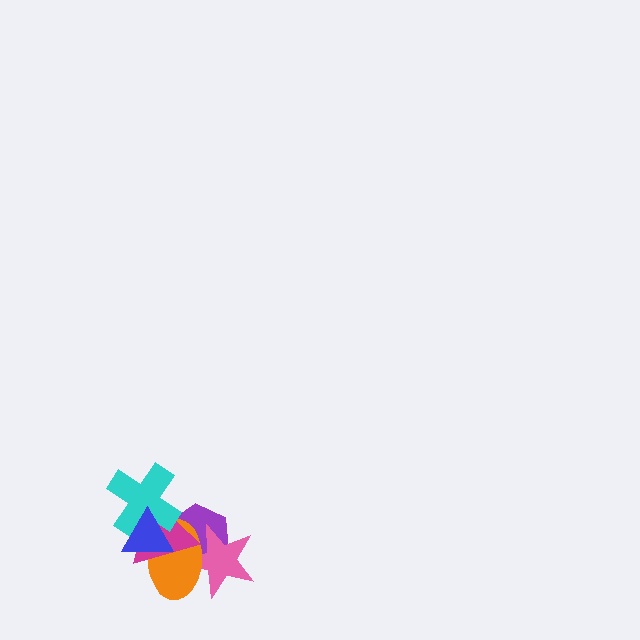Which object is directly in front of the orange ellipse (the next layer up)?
The magenta triangle is directly in front of the orange ellipse.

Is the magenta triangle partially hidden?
Yes, it is partially covered by another shape.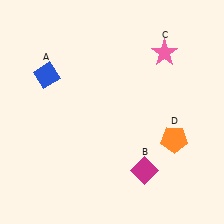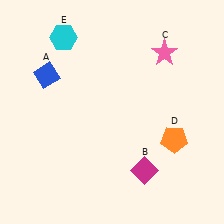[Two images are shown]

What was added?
A cyan hexagon (E) was added in Image 2.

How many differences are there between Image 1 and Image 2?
There is 1 difference between the two images.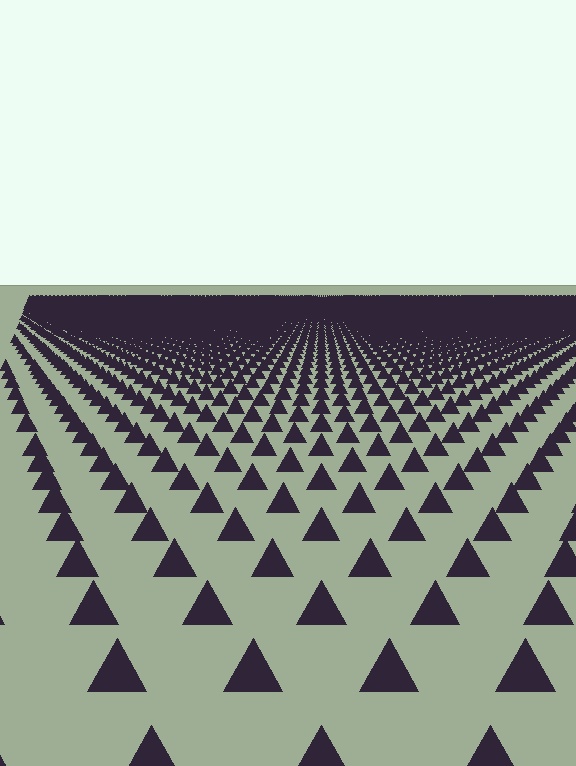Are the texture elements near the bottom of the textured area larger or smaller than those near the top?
Larger. Near the bottom, elements are closer to the viewer and appear at a bigger on-screen size.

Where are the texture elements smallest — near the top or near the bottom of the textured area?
Near the top.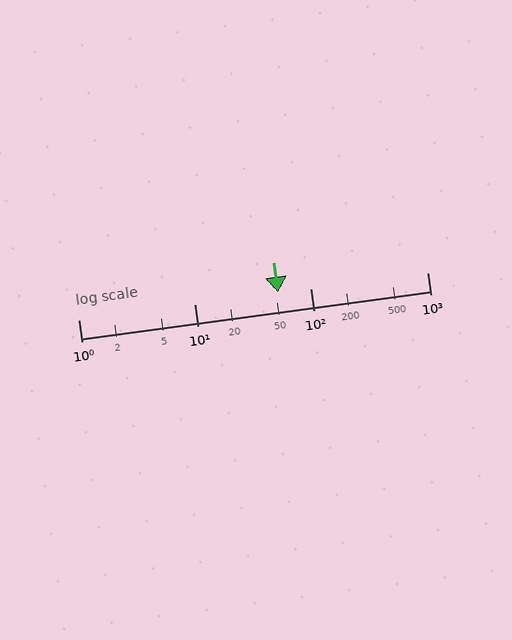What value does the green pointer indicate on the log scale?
The pointer indicates approximately 52.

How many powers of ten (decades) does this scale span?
The scale spans 3 decades, from 1 to 1000.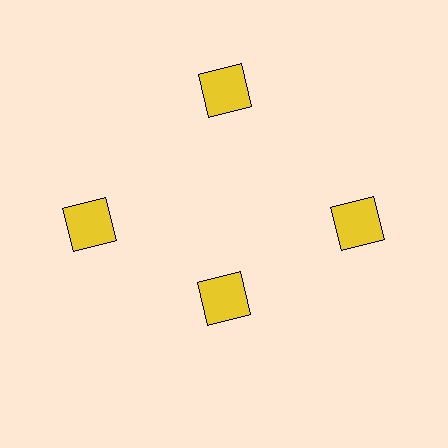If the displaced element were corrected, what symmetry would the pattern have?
It would have 4-fold rotational symmetry — the pattern would map onto itself every 90 degrees.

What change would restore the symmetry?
The symmetry would be restored by moving it outward, back onto the ring so that all 4 squares sit at equal angles and equal distance from the center.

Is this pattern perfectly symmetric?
No. The 4 yellow squares are arranged in a ring, but one element near the 6 o'clock position is pulled inward toward the center, breaking the 4-fold rotational symmetry.